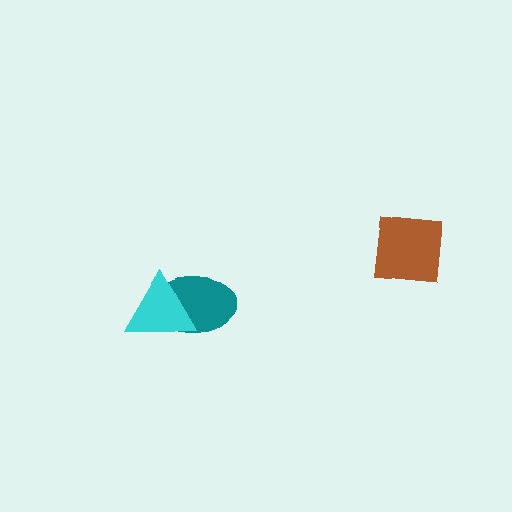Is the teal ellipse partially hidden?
Yes, it is partially covered by another shape.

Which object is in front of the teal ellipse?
The cyan triangle is in front of the teal ellipse.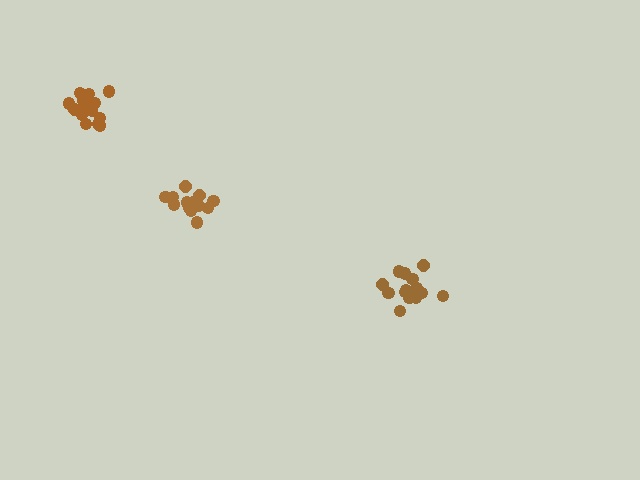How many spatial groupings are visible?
There are 3 spatial groupings.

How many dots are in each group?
Group 1: 16 dots, Group 2: 15 dots, Group 3: 13 dots (44 total).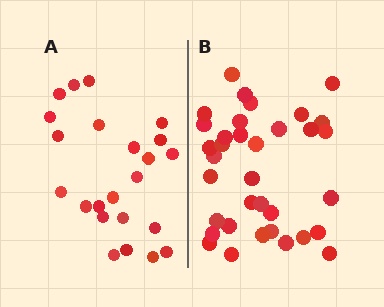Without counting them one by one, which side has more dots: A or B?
Region B (the right region) has more dots.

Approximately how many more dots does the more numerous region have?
Region B has roughly 12 or so more dots than region A.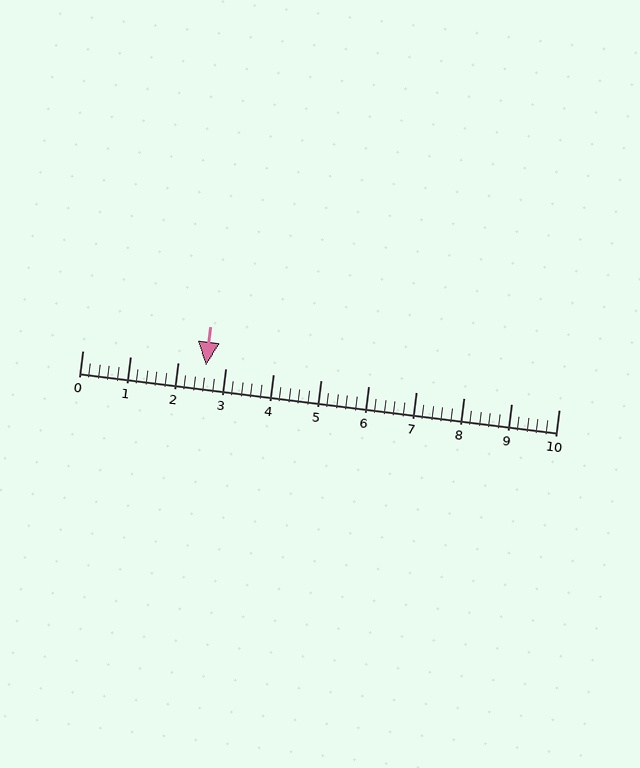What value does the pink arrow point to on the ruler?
The pink arrow points to approximately 2.6.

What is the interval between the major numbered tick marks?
The major tick marks are spaced 1 units apart.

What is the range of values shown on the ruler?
The ruler shows values from 0 to 10.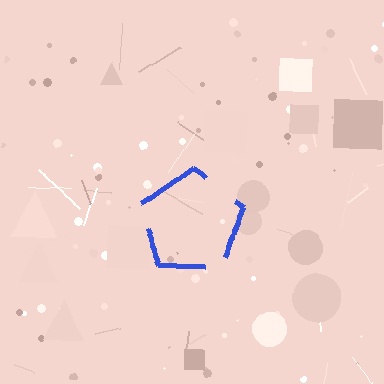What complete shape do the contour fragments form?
The contour fragments form a pentagon.